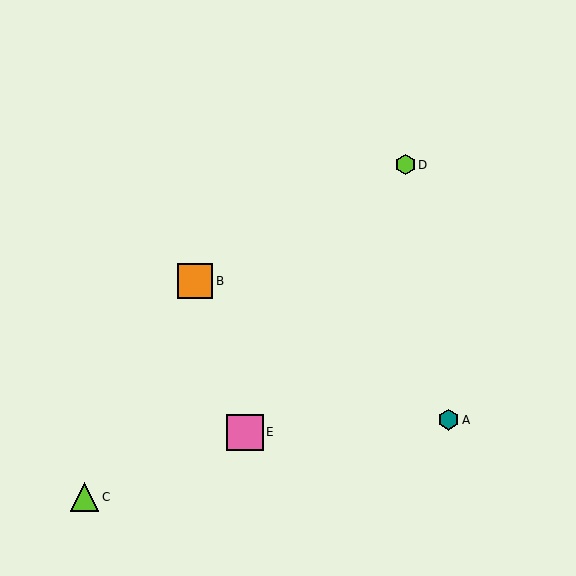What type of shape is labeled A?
Shape A is a teal hexagon.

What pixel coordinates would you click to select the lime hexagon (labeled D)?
Click at (405, 165) to select the lime hexagon D.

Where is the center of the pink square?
The center of the pink square is at (245, 432).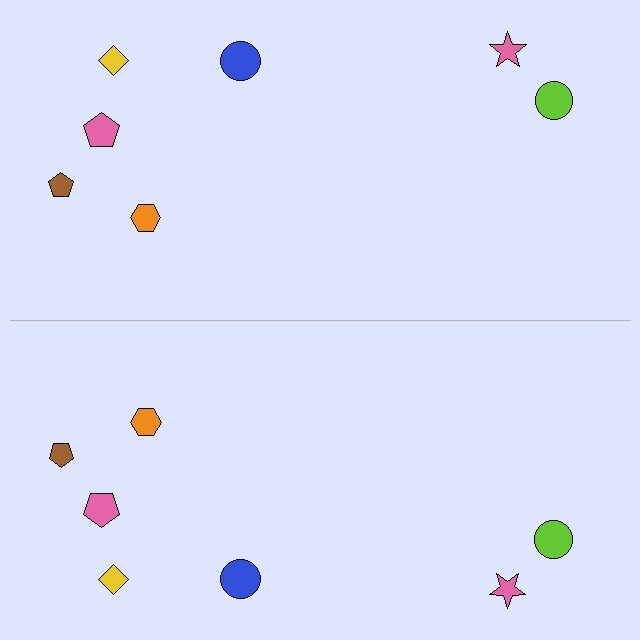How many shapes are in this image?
There are 14 shapes in this image.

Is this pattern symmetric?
Yes, this pattern has bilateral (reflection) symmetry.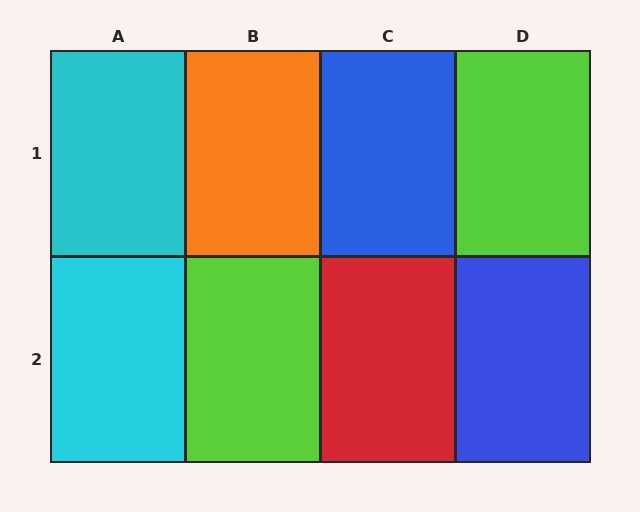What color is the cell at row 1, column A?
Cyan.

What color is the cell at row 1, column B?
Orange.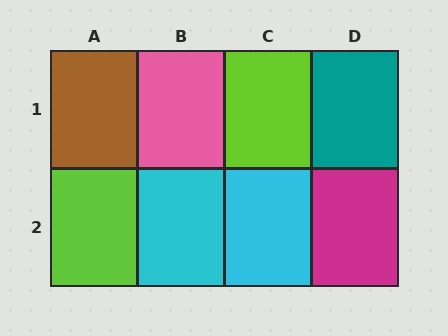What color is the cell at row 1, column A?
Brown.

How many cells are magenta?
1 cell is magenta.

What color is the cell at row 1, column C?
Lime.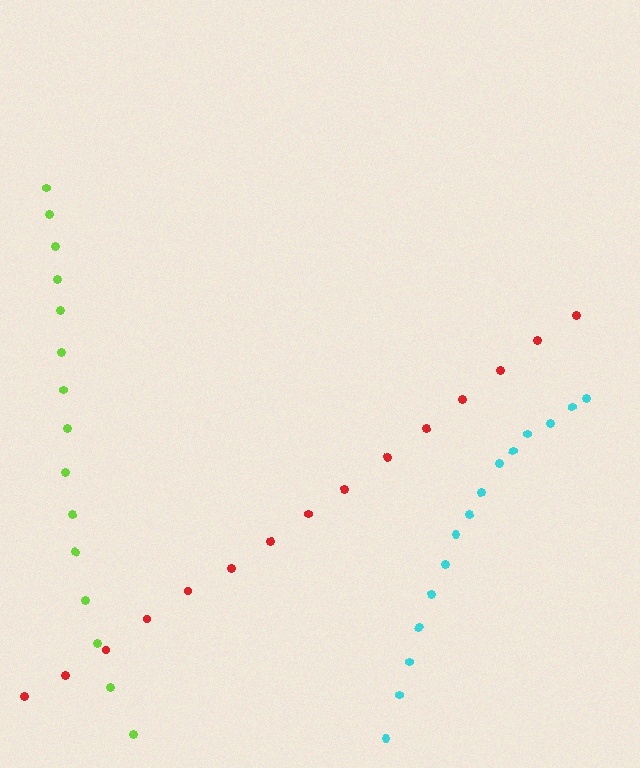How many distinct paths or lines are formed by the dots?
There are 3 distinct paths.